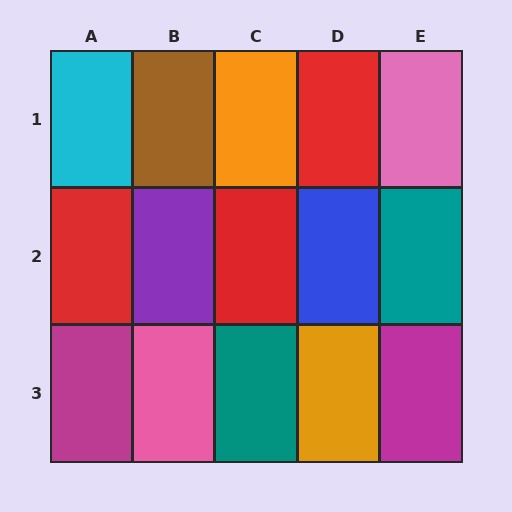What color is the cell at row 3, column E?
Magenta.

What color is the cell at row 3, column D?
Orange.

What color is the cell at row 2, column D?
Blue.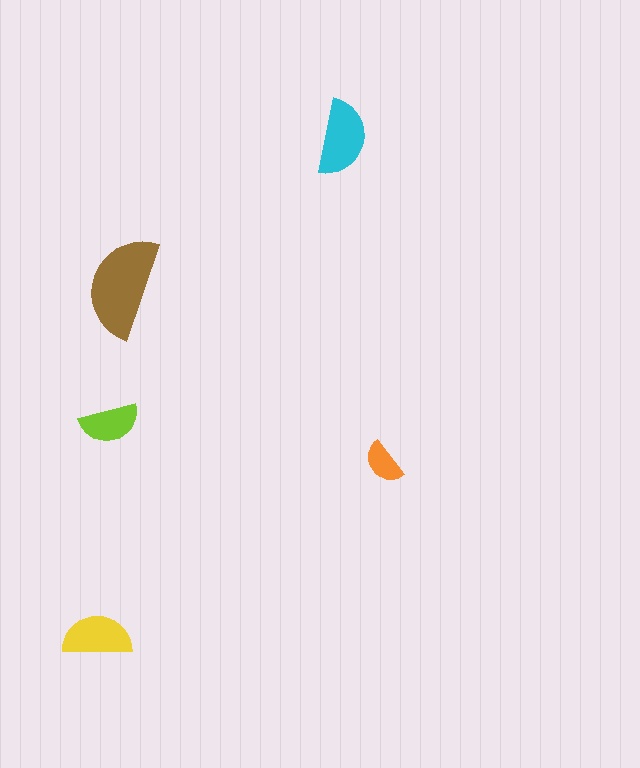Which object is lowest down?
The yellow semicircle is bottommost.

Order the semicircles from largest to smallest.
the brown one, the cyan one, the yellow one, the lime one, the orange one.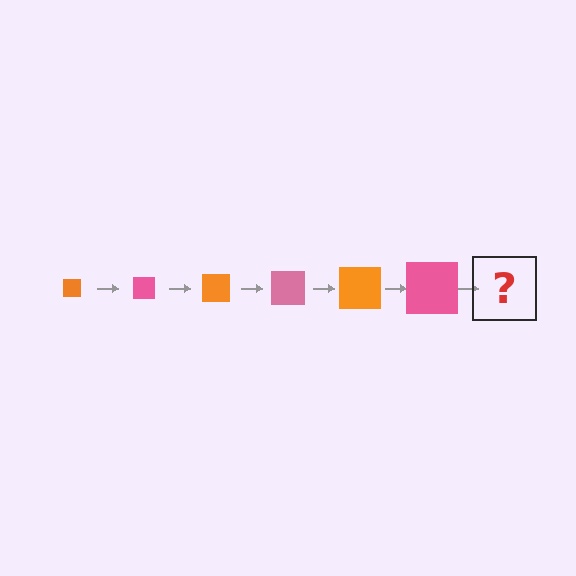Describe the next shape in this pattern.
It should be an orange square, larger than the previous one.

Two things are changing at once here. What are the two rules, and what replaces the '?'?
The two rules are that the square grows larger each step and the color cycles through orange and pink. The '?' should be an orange square, larger than the previous one.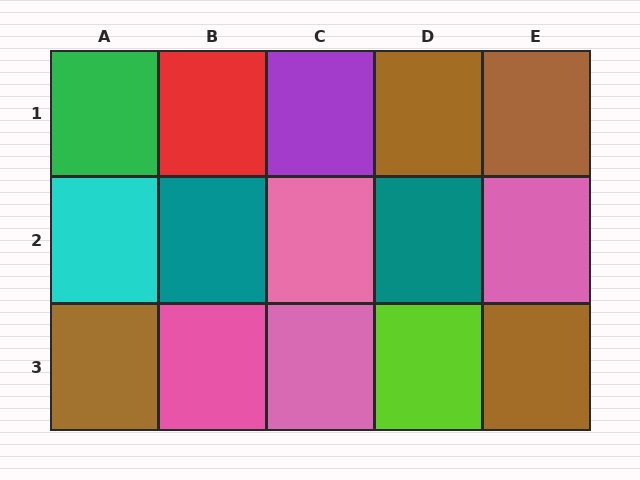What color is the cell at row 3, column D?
Lime.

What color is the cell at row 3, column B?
Pink.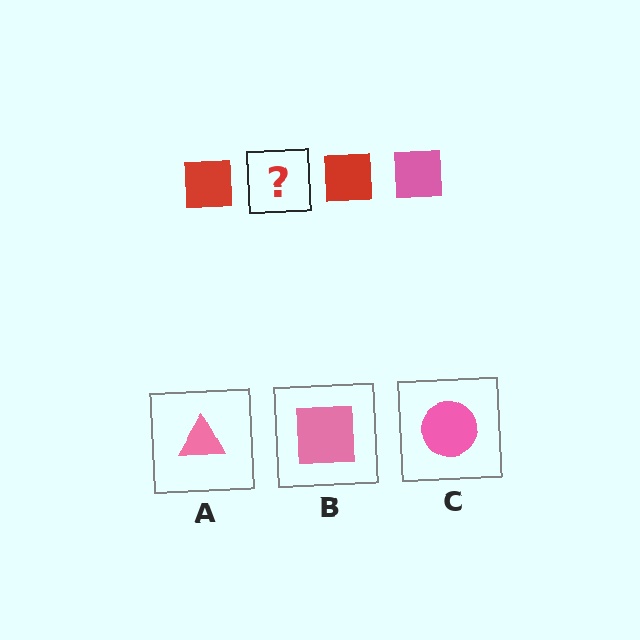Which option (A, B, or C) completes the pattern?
B.